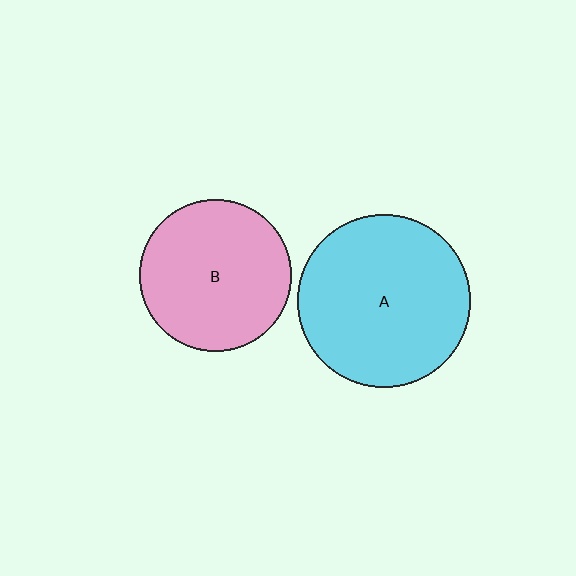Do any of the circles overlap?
No, none of the circles overlap.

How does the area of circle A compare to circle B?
Approximately 1.3 times.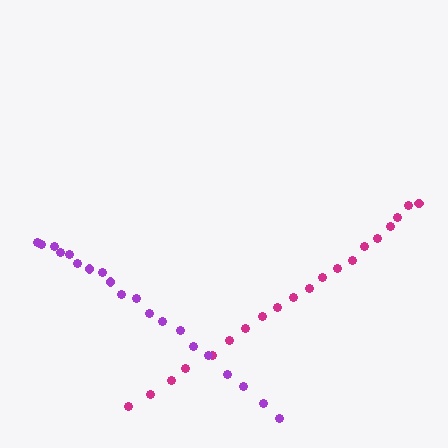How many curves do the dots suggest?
There are 2 distinct paths.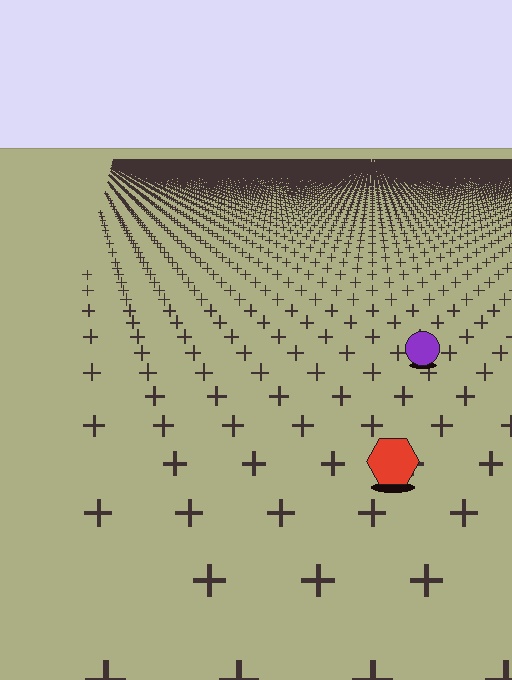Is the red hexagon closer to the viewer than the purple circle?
Yes. The red hexagon is closer — you can tell from the texture gradient: the ground texture is coarser near it.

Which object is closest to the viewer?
The red hexagon is closest. The texture marks near it are larger and more spread out.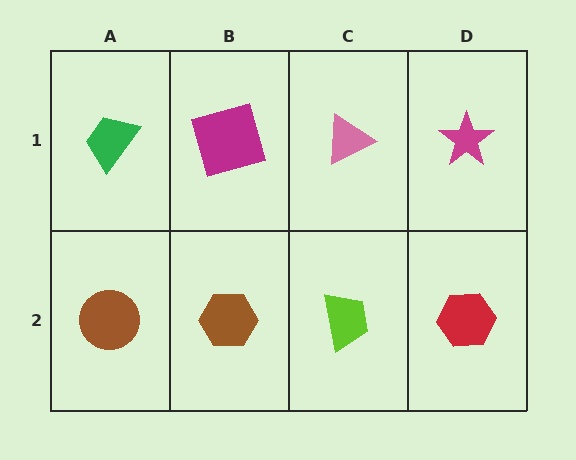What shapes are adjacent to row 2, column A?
A green trapezoid (row 1, column A), a brown hexagon (row 2, column B).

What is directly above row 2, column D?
A magenta star.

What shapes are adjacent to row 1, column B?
A brown hexagon (row 2, column B), a green trapezoid (row 1, column A), a pink triangle (row 1, column C).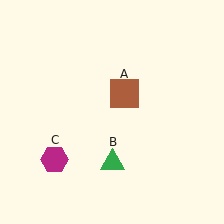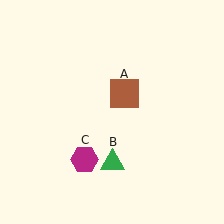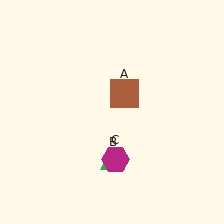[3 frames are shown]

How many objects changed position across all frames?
1 object changed position: magenta hexagon (object C).